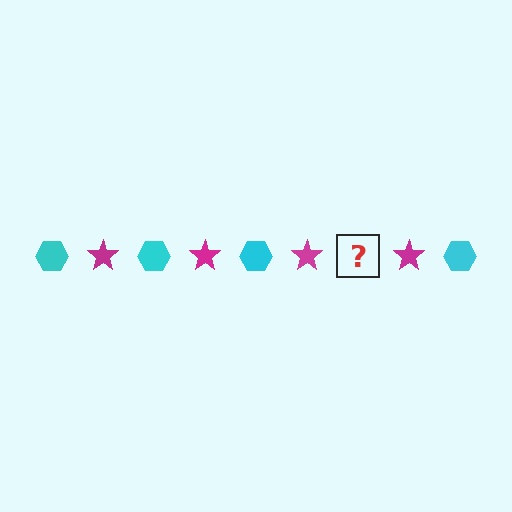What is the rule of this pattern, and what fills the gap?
The rule is that the pattern alternates between cyan hexagon and magenta star. The gap should be filled with a cyan hexagon.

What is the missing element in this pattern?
The missing element is a cyan hexagon.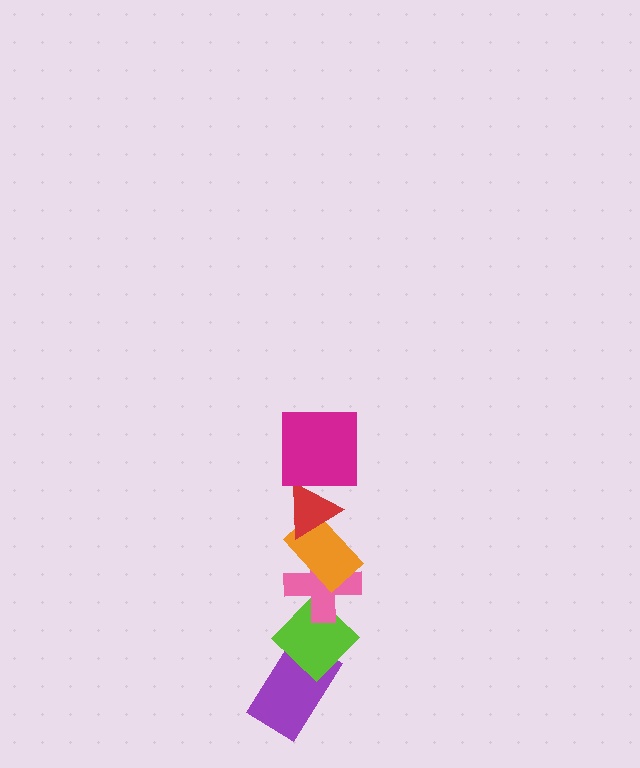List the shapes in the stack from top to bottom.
From top to bottom: the magenta square, the red triangle, the orange rectangle, the pink cross, the lime diamond, the purple rectangle.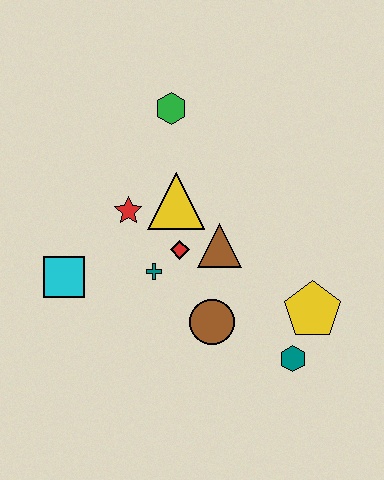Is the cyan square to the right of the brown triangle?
No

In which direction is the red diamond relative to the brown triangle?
The red diamond is to the left of the brown triangle.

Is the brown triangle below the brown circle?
No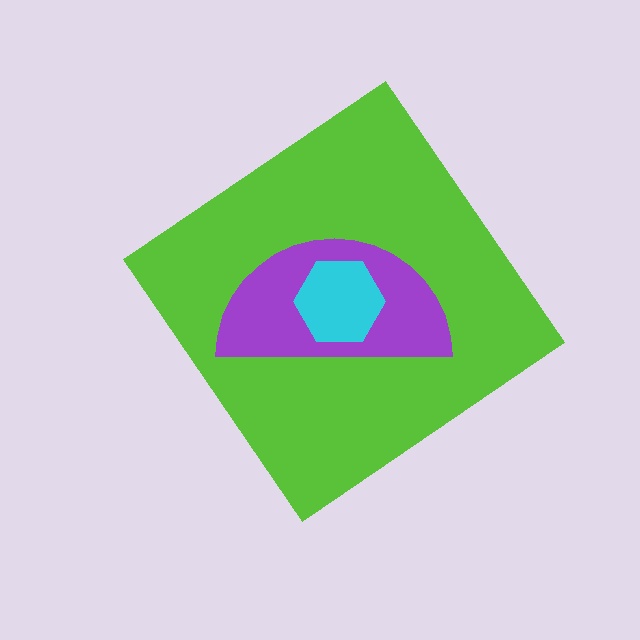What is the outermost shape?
The lime diamond.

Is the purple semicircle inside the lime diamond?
Yes.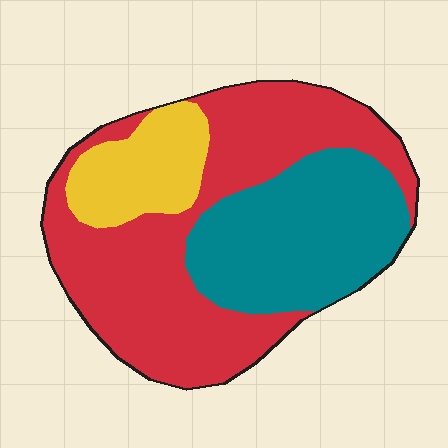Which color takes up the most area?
Red, at roughly 55%.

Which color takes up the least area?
Yellow, at roughly 15%.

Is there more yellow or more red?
Red.